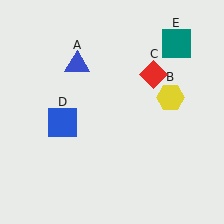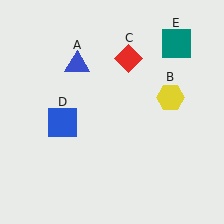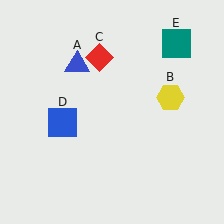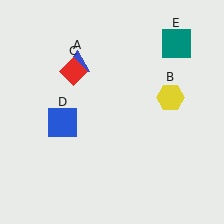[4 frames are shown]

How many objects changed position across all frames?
1 object changed position: red diamond (object C).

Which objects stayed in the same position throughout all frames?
Blue triangle (object A) and yellow hexagon (object B) and blue square (object D) and teal square (object E) remained stationary.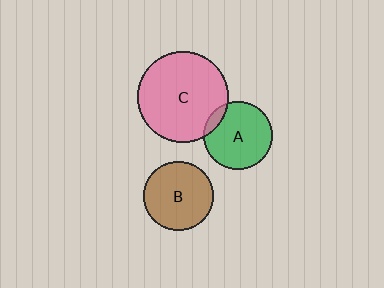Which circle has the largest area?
Circle C (pink).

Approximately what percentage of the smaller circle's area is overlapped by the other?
Approximately 10%.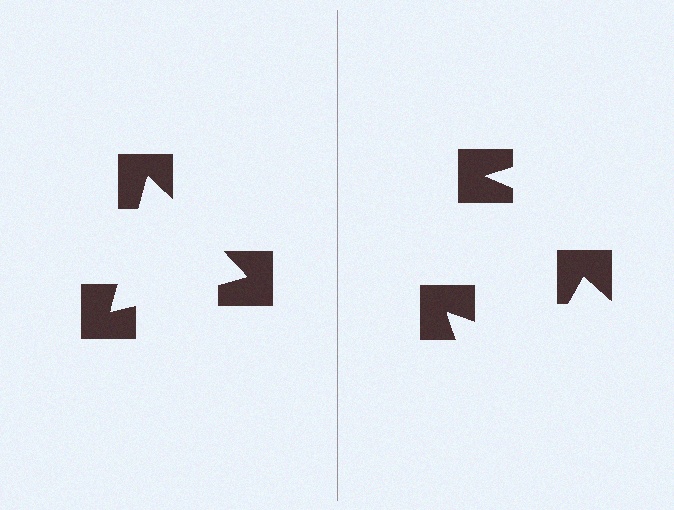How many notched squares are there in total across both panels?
6 — 3 on each side.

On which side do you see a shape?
An illusory triangle appears on the left side. On the right side the wedge cuts are rotated, so no coherent shape forms.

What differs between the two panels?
The notched squares are positioned identically on both sides; only the wedge orientations differ. On the left they align to a triangle; on the right they are misaligned.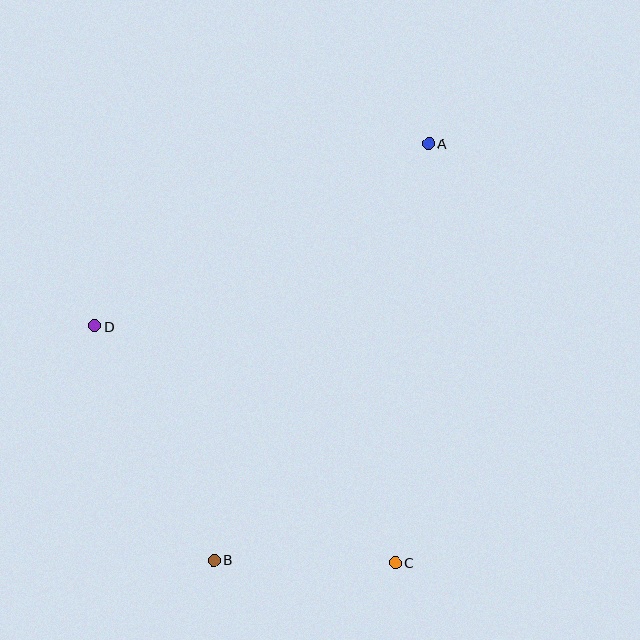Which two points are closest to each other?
Points B and C are closest to each other.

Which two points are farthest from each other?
Points A and B are farthest from each other.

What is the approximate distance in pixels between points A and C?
The distance between A and C is approximately 420 pixels.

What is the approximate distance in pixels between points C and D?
The distance between C and D is approximately 383 pixels.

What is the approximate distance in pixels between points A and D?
The distance between A and D is approximately 381 pixels.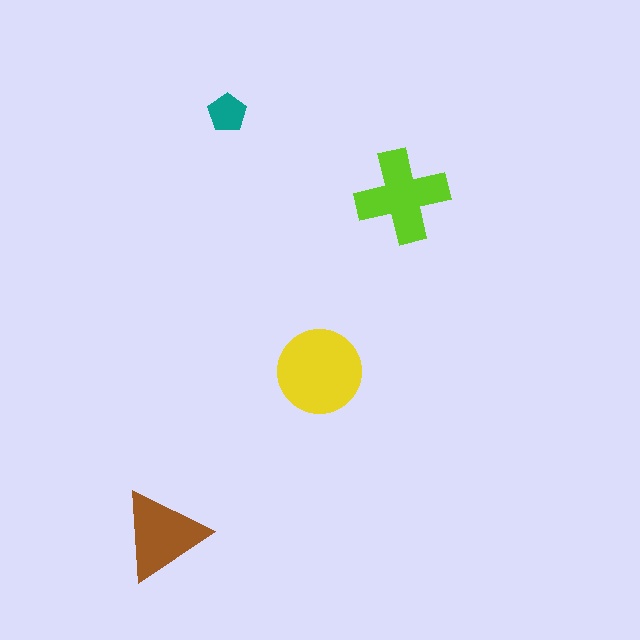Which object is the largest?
The yellow circle.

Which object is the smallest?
The teal pentagon.